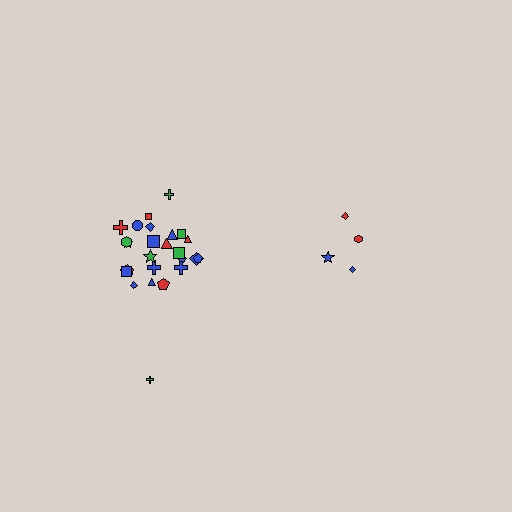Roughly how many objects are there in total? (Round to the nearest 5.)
Roughly 30 objects in total.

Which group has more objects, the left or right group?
The left group.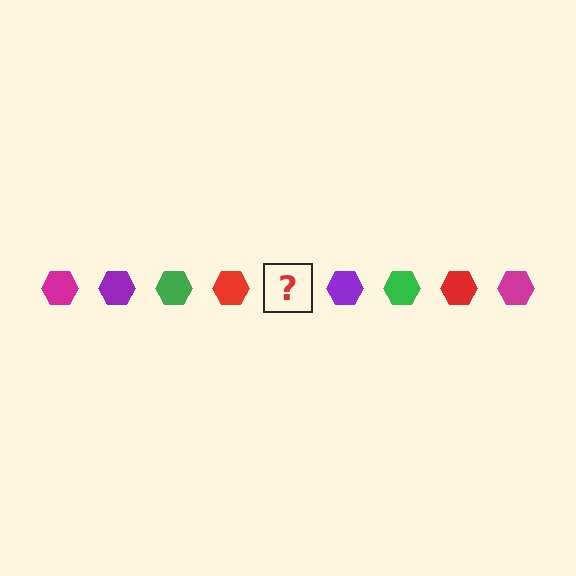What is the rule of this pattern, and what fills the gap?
The rule is that the pattern cycles through magenta, purple, green, red hexagons. The gap should be filled with a magenta hexagon.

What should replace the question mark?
The question mark should be replaced with a magenta hexagon.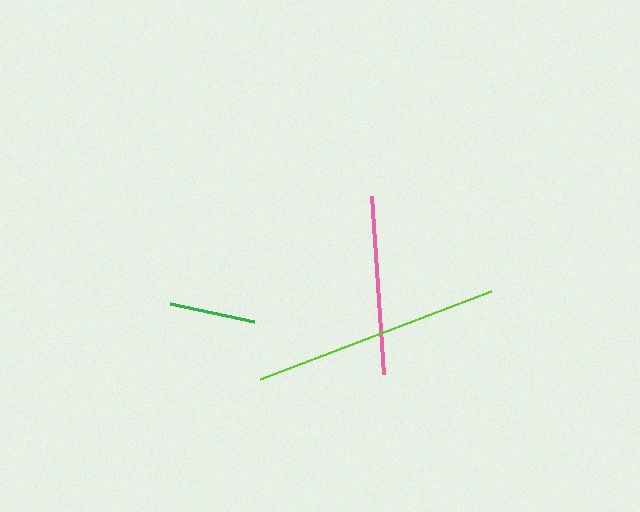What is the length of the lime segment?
The lime segment is approximately 247 pixels long.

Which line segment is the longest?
The lime line is the longest at approximately 247 pixels.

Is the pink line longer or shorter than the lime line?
The lime line is longer than the pink line.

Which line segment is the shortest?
The green line is the shortest at approximately 86 pixels.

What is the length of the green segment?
The green segment is approximately 86 pixels long.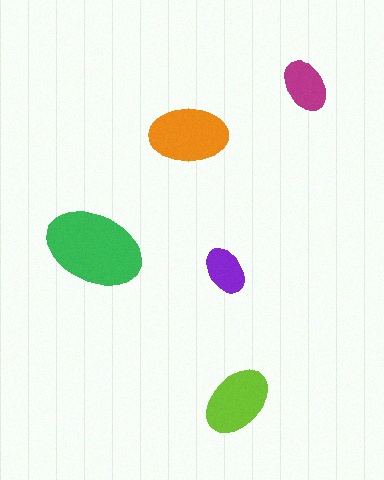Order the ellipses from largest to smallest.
the green one, the orange one, the lime one, the magenta one, the purple one.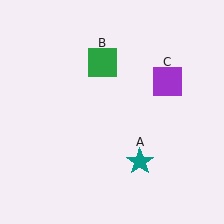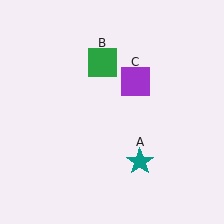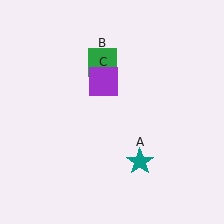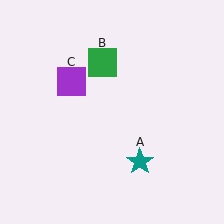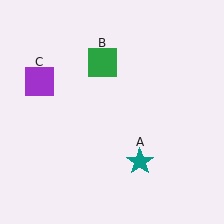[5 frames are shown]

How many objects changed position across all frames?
1 object changed position: purple square (object C).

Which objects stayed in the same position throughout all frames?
Teal star (object A) and green square (object B) remained stationary.